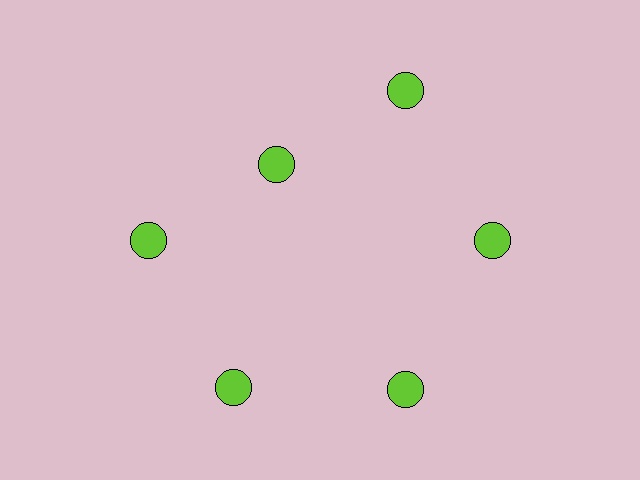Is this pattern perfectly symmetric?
No. The 6 lime circles are arranged in a ring, but one element near the 11 o'clock position is pulled inward toward the center, breaking the 6-fold rotational symmetry.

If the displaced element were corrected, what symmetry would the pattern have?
It would have 6-fold rotational symmetry — the pattern would map onto itself every 60 degrees.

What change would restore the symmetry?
The symmetry would be restored by moving it outward, back onto the ring so that all 6 circles sit at equal angles and equal distance from the center.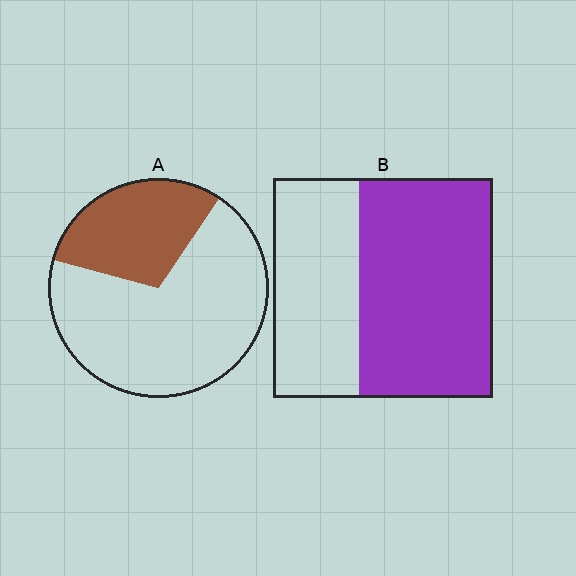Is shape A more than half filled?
No.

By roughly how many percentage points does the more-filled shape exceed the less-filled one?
By roughly 30 percentage points (B over A).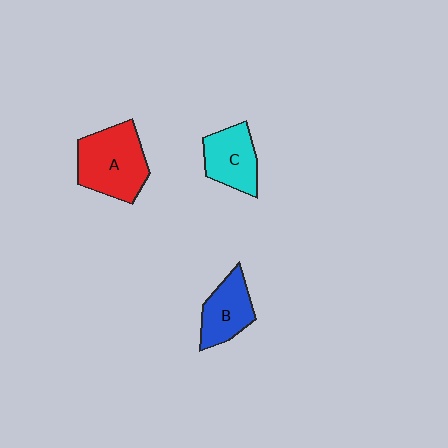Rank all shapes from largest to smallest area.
From largest to smallest: A (red), C (cyan), B (blue).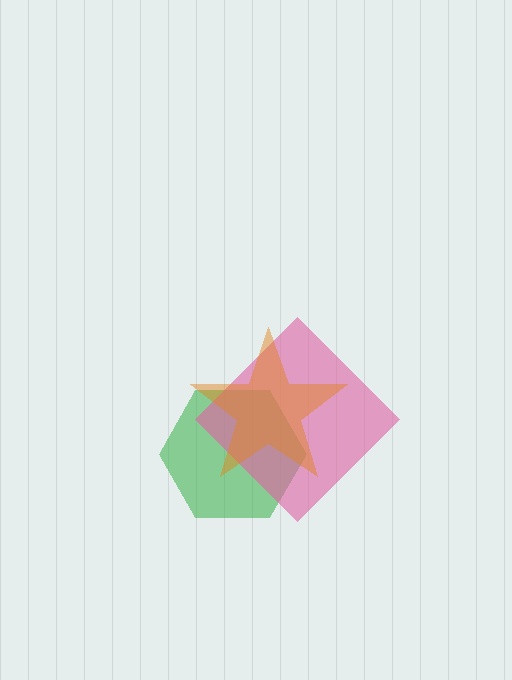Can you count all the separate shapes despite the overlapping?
Yes, there are 3 separate shapes.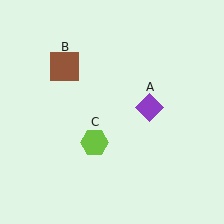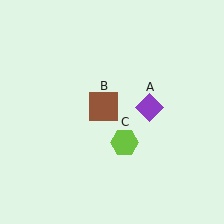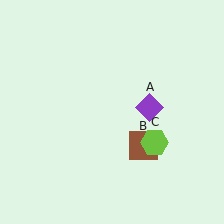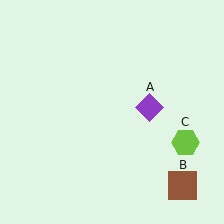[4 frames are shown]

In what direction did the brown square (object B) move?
The brown square (object B) moved down and to the right.